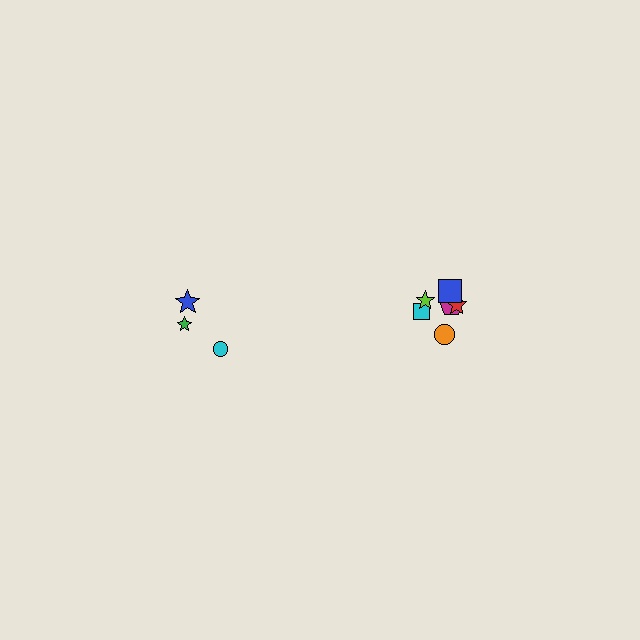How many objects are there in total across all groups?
There are 9 objects.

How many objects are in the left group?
There are 3 objects.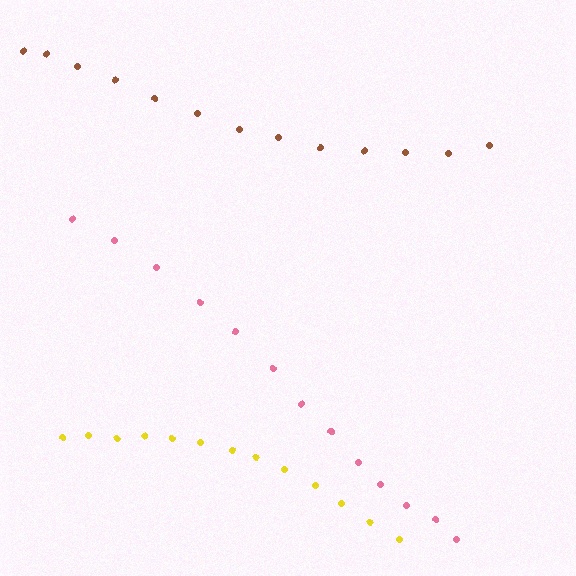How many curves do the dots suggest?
There are 3 distinct paths.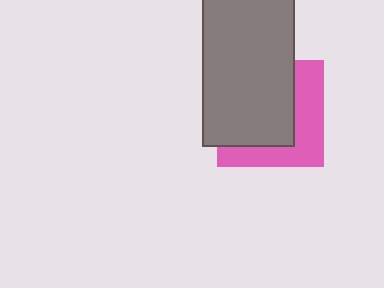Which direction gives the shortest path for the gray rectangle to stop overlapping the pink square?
Moving toward the upper-left gives the shortest separation.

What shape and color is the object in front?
The object in front is a gray rectangle.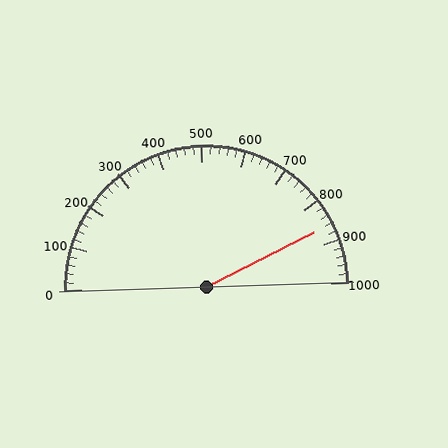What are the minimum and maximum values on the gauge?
The gauge ranges from 0 to 1000.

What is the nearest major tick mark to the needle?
The nearest major tick mark is 900.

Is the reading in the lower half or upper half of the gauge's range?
The reading is in the upper half of the range (0 to 1000).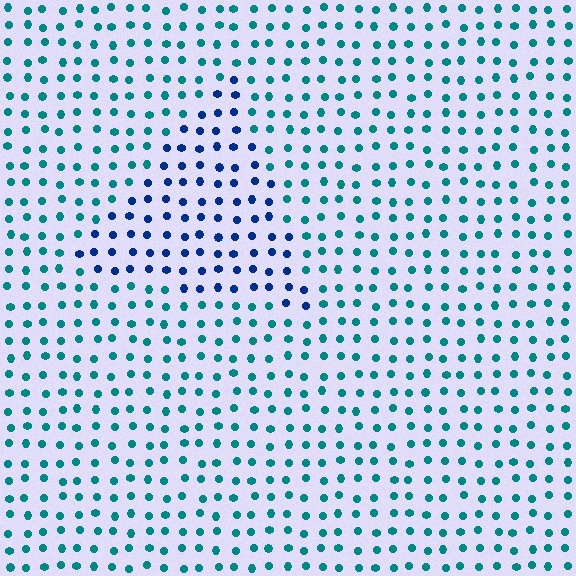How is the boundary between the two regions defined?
The boundary is defined purely by a slight shift in hue (about 41 degrees). Spacing, size, and orientation are identical on both sides.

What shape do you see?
I see a triangle.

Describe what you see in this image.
The image is filled with small teal elements in a uniform arrangement. A triangle-shaped region is visible where the elements are tinted to a slightly different hue, forming a subtle color boundary.